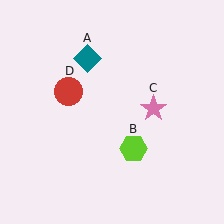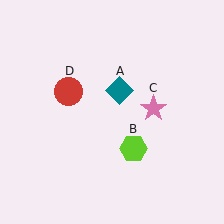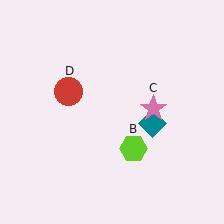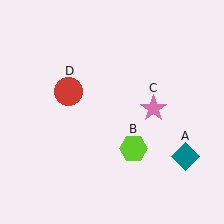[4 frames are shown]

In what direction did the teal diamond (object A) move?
The teal diamond (object A) moved down and to the right.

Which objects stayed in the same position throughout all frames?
Lime hexagon (object B) and pink star (object C) and red circle (object D) remained stationary.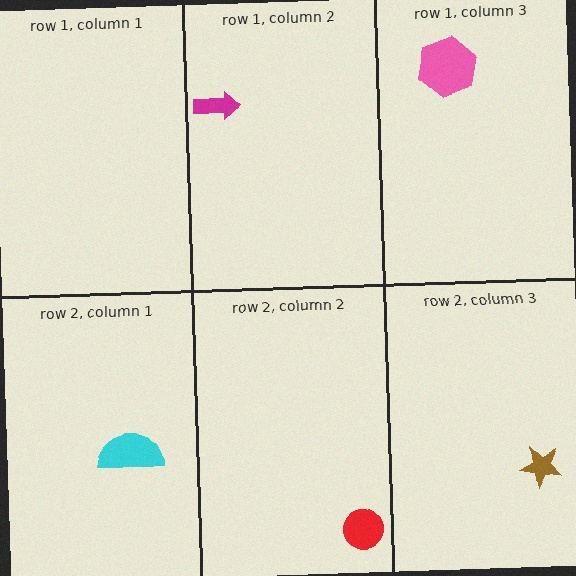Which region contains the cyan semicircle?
The row 2, column 1 region.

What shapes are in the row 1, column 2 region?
The magenta arrow.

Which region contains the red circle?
The row 2, column 2 region.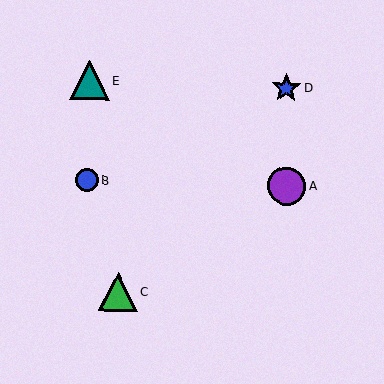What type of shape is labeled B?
Shape B is a blue circle.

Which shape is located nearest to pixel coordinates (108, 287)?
The green triangle (labeled C) at (118, 292) is nearest to that location.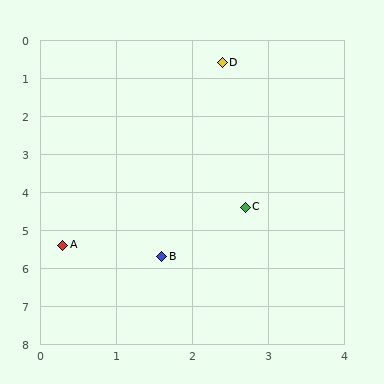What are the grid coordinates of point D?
Point D is at approximately (2.4, 0.6).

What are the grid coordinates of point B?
Point B is at approximately (1.6, 5.7).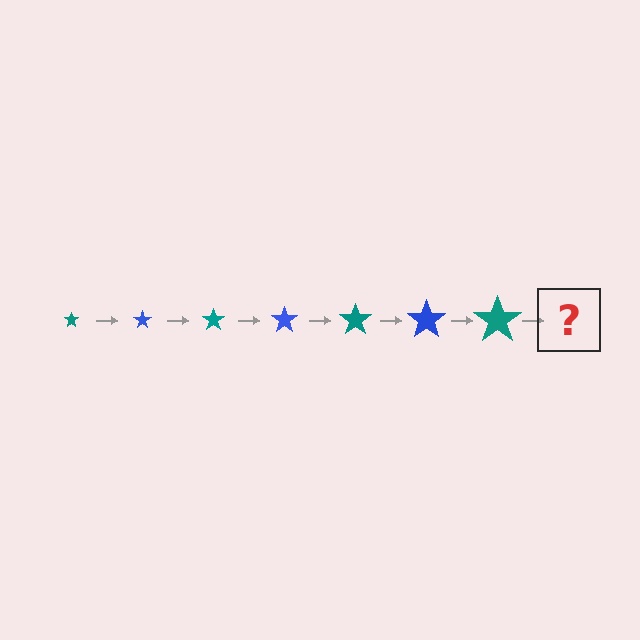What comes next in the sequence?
The next element should be a blue star, larger than the previous one.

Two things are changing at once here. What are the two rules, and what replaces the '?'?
The two rules are that the star grows larger each step and the color cycles through teal and blue. The '?' should be a blue star, larger than the previous one.